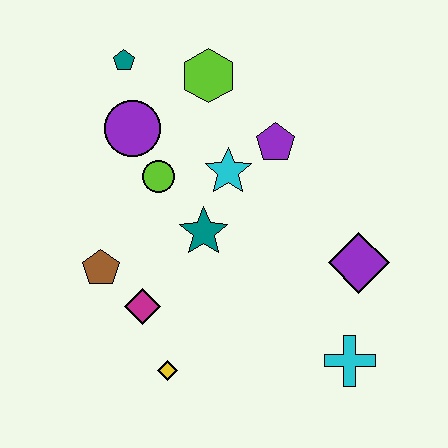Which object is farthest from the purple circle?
The cyan cross is farthest from the purple circle.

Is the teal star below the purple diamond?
No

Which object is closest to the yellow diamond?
The magenta diamond is closest to the yellow diamond.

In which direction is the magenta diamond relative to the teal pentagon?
The magenta diamond is below the teal pentagon.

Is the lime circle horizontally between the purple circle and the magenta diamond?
No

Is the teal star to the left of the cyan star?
Yes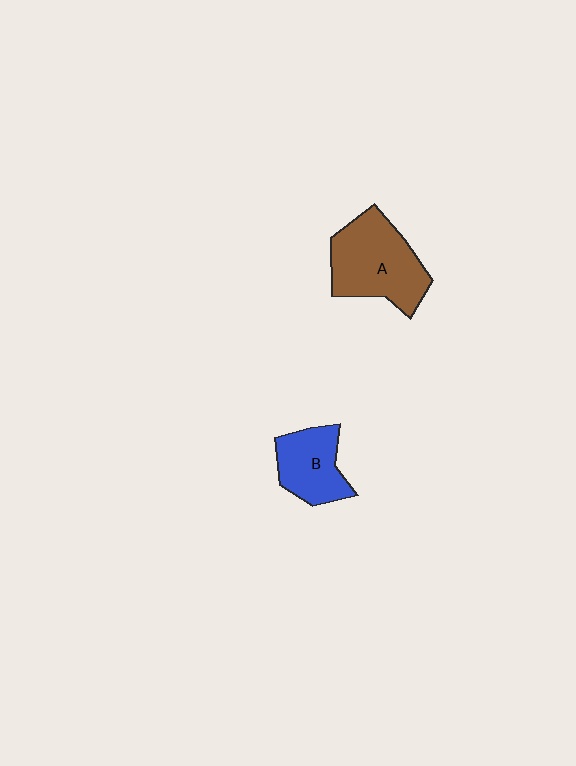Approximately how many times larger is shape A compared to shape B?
Approximately 1.5 times.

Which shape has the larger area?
Shape A (brown).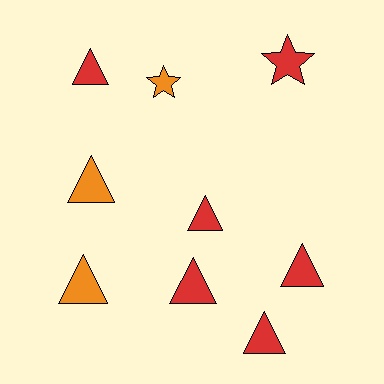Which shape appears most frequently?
Triangle, with 7 objects.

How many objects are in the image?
There are 9 objects.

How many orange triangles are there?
There are 2 orange triangles.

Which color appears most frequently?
Red, with 6 objects.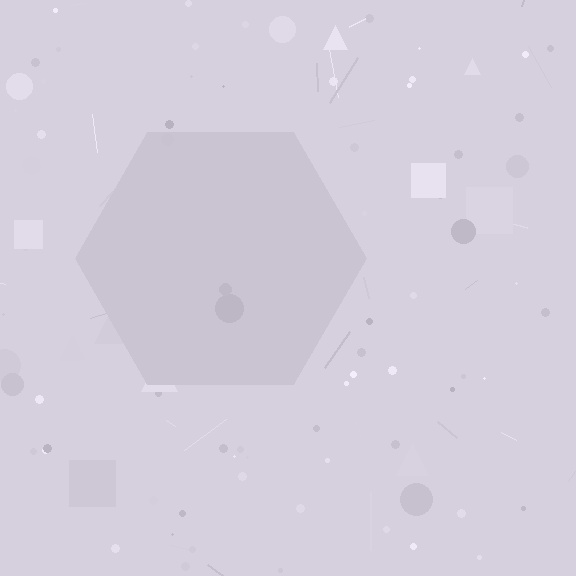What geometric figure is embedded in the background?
A hexagon is embedded in the background.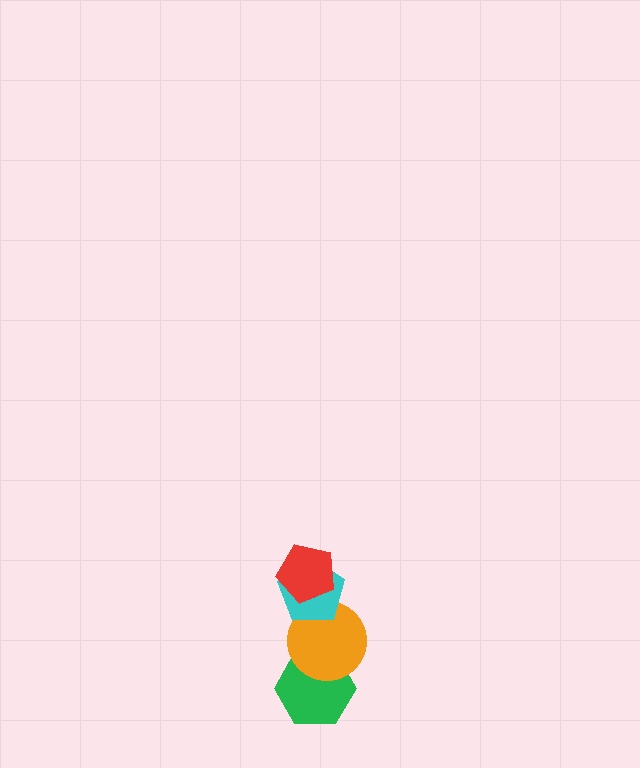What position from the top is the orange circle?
The orange circle is 3rd from the top.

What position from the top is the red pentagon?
The red pentagon is 1st from the top.